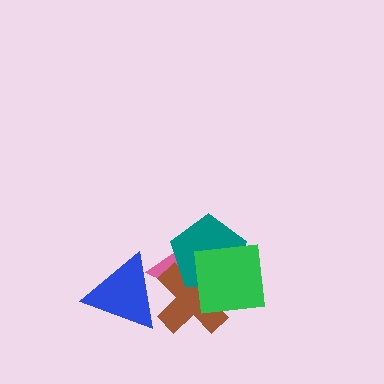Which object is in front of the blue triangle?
The brown cross is in front of the blue triangle.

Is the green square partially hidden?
No, no other shape covers it.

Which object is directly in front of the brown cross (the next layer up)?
The teal pentagon is directly in front of the brown cross.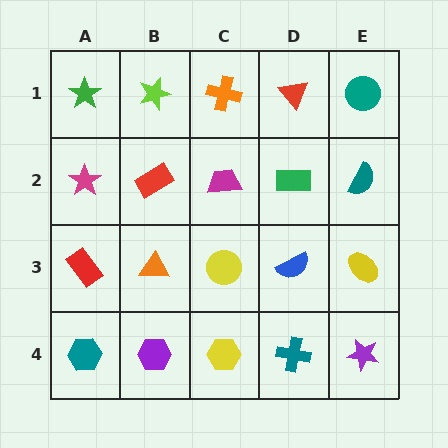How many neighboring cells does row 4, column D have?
3.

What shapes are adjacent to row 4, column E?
A yellow ellipse (row 3, column E), a teal cross (row 4, column D).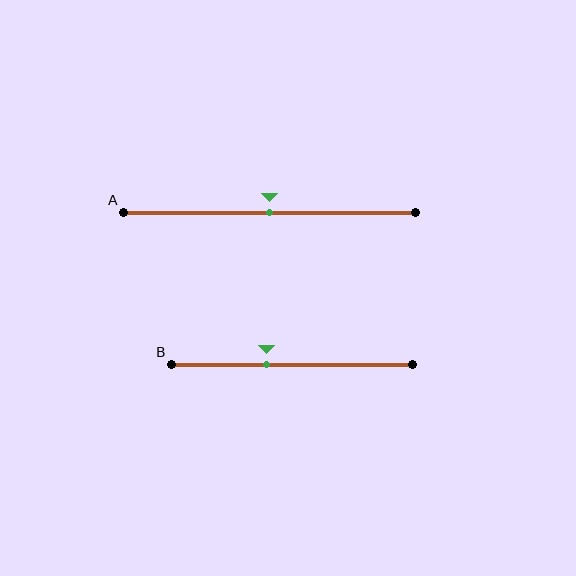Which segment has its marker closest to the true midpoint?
Segment A has its marker closest to the true midpoint.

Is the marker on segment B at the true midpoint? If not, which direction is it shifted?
No, the marker on segment B is shifted to the left by about 11% of the segment length.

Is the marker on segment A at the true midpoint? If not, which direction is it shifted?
Yes, the marker on segment A is at the true midpoint.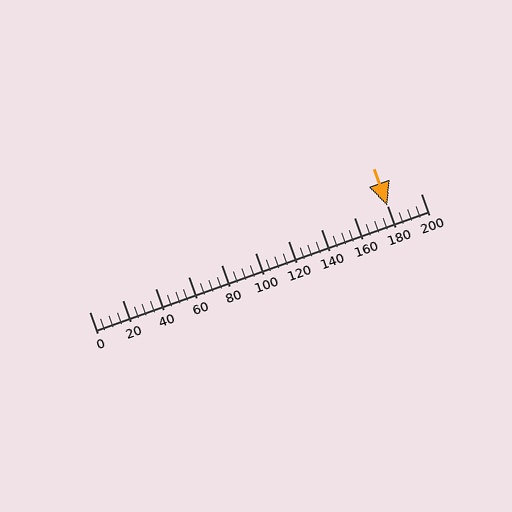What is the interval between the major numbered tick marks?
The major tick marks are spaced 20 units apart.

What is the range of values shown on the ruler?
The ruler shows values from 0 to 200.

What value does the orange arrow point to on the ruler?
The orange arrow points to approximately 180.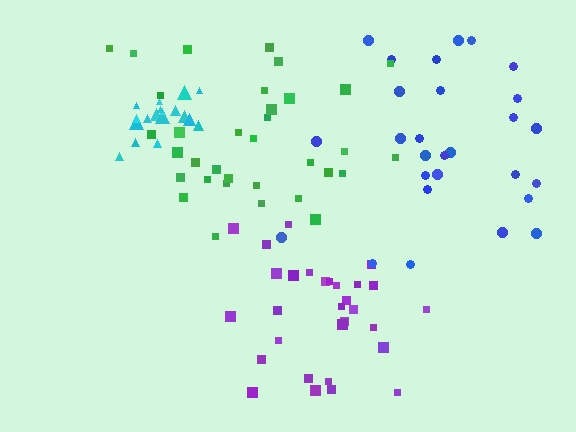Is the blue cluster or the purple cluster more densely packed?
Purple.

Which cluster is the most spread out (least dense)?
Blue.